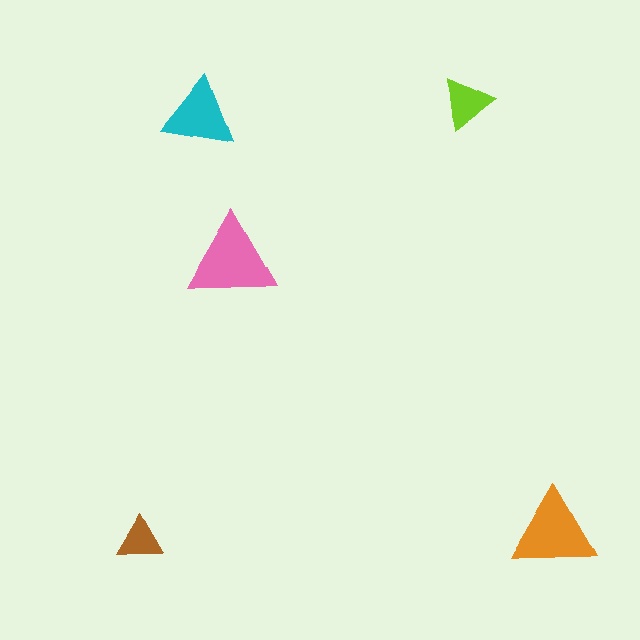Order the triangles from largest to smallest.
the pink one, the orange one, the cyan one, the lime one, the brown one.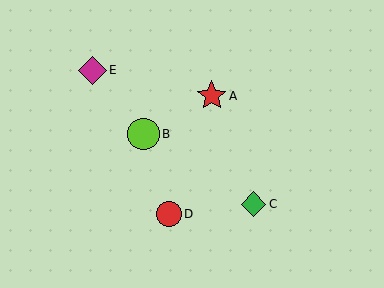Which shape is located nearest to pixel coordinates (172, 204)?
The red circle (labeled D) at (169, 214) is nearest to that location.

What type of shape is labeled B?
Shape B is a lime circle.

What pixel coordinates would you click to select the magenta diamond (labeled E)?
Click at (92, 70) to select the magenta diamond E.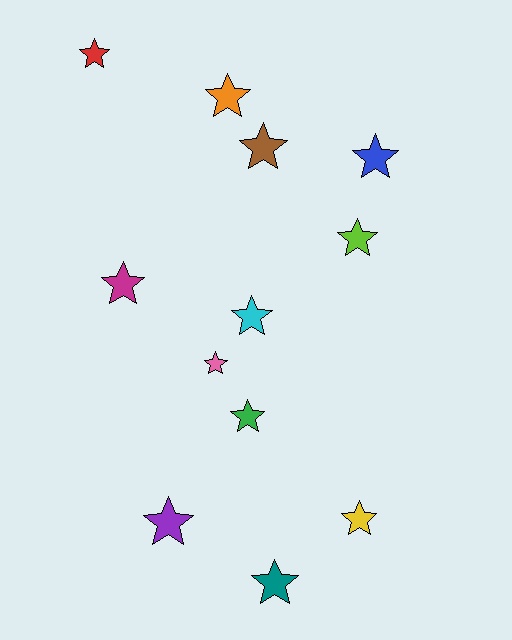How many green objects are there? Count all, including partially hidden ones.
There is 1 green object.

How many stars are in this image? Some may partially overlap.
There are 12 stars.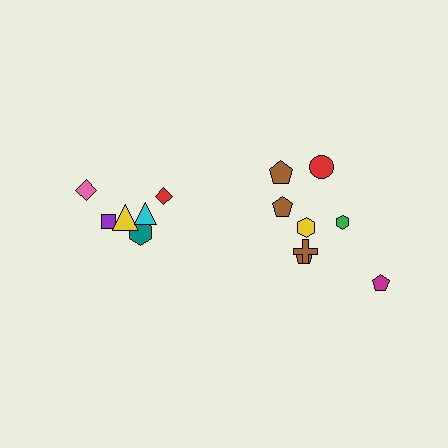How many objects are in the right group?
There are 8 objects.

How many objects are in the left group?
There are 6 objects.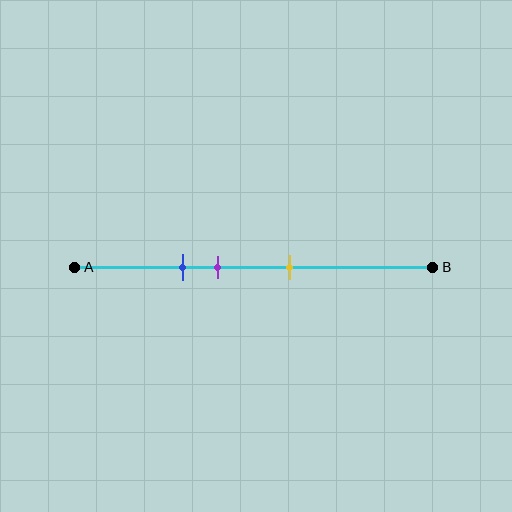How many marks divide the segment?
There are 3 marks dividing the segment.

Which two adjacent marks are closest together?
The blue and purple marks are the closest adjacent pair.